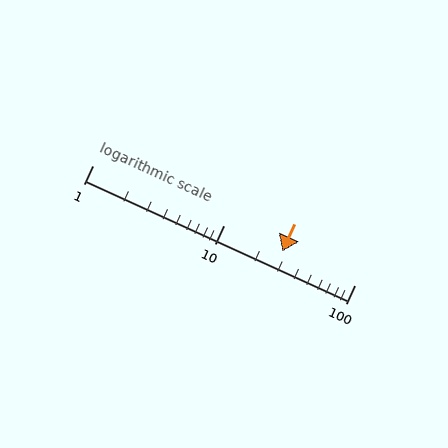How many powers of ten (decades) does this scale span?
The scale spans 2 decades, from 1 to 100.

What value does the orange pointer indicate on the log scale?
The pointer indicates approximately 28.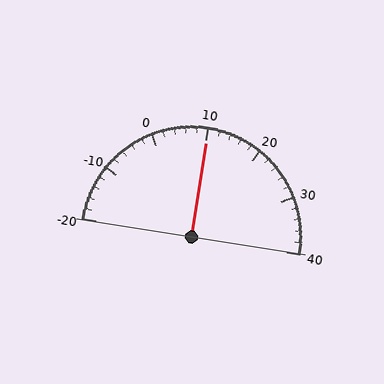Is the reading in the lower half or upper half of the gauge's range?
The reading is in the upper half of the range (-20 to 40).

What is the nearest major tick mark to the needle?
The nearest major tick mark is 10.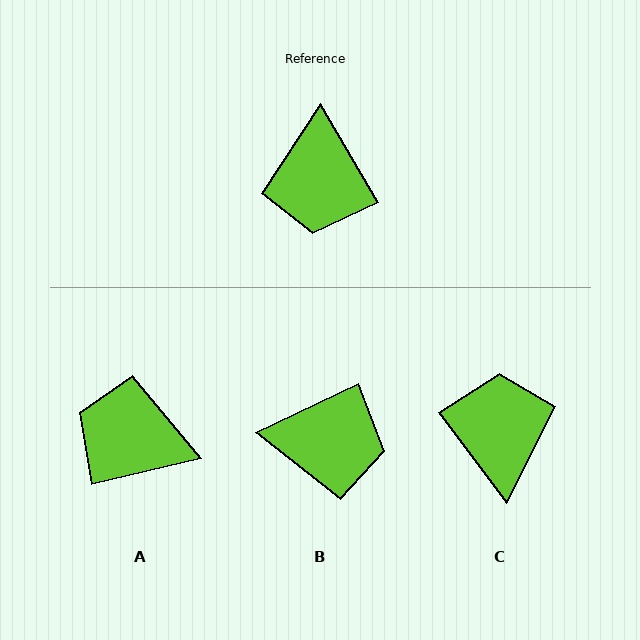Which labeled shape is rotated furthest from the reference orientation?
C, about 173 degrees away.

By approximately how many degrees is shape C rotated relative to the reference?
Approximately 173 degrees clockwise.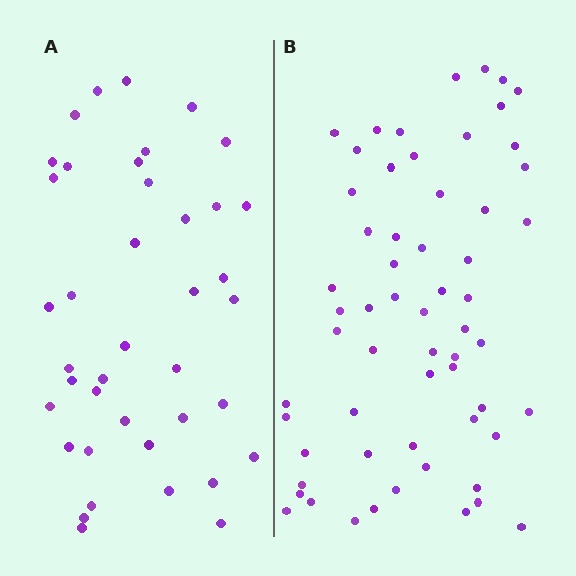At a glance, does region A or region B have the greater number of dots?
Region B (the right region) has more dots.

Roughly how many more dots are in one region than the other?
Region B has approximately 20 more dots than region A.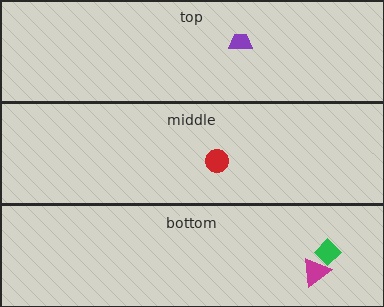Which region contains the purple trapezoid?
The top region.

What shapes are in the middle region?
The red circle.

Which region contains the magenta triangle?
The bottom region.